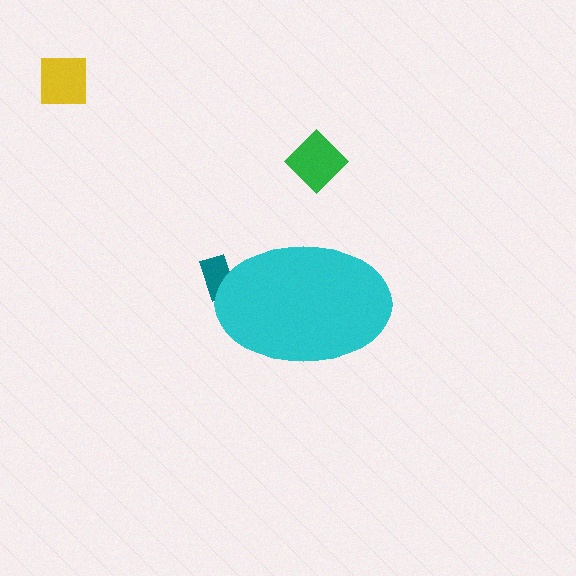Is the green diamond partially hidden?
No, the green diamond is fully visible.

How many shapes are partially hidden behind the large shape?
1 shape is partially hidden.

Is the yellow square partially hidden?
No, the yellow square is fully visible.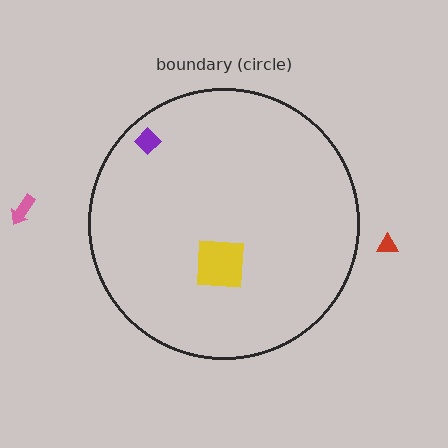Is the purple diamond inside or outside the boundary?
Inside.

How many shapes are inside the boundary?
2 inside, 2 outside.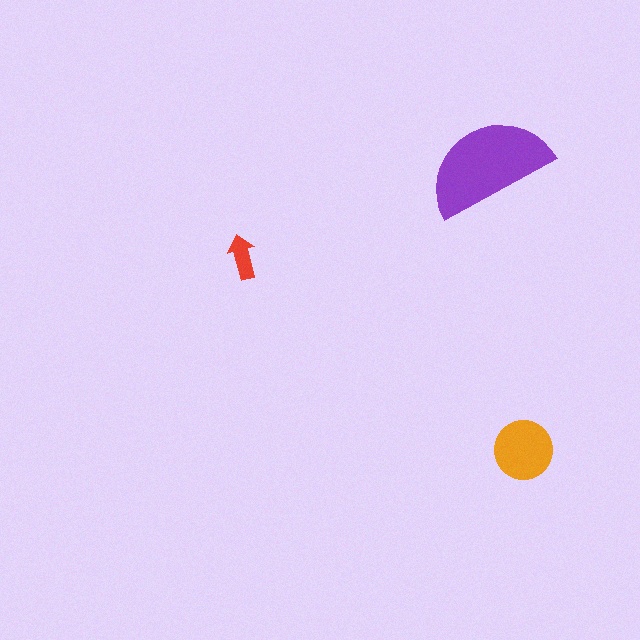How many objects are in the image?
There are 3 objects in the image.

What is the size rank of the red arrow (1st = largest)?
3rd.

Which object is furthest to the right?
The orange circle is rightmost.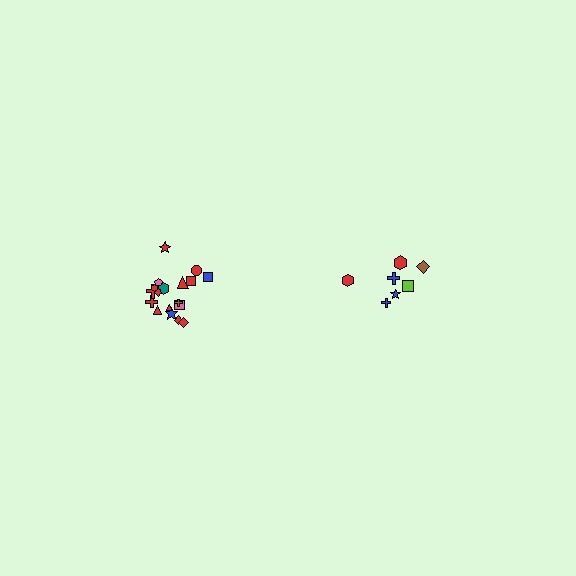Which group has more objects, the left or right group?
The left group.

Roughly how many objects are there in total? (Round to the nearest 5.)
Roughly 25 objects in total.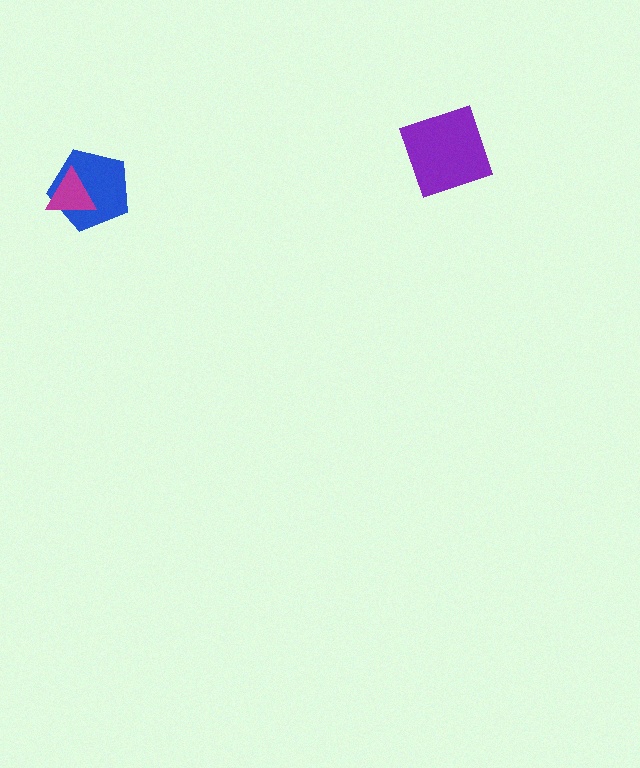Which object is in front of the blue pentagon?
The magenta triangle is in front of the blue pentagon.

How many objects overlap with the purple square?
0 objects overlap with the purple square.